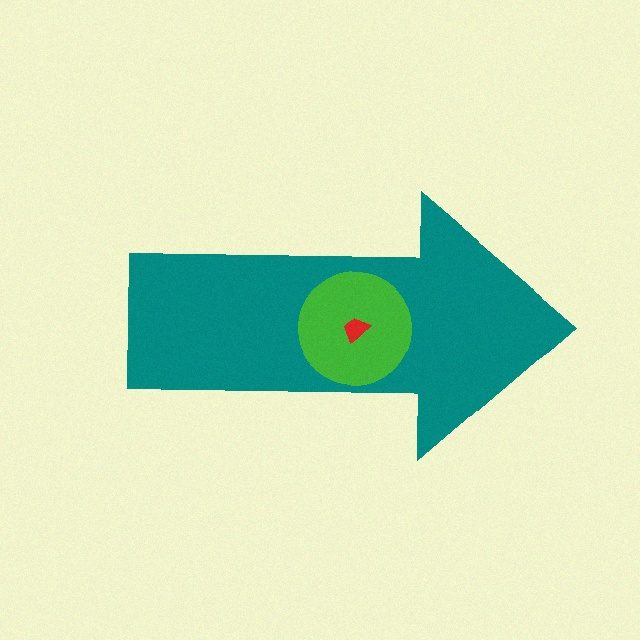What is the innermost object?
The red trapezoid.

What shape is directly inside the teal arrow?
The green circle.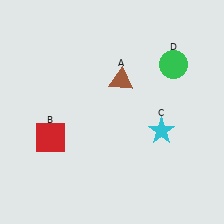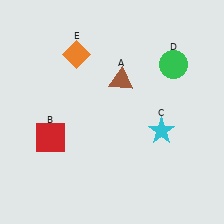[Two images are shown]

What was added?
An orange diamond (E) was added in Image 2.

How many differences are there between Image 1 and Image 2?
There is 1 difference between the two images.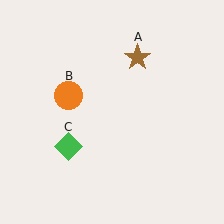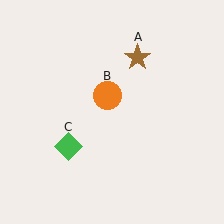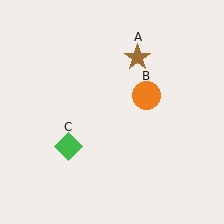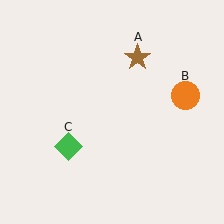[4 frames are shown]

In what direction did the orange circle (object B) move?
The orange circle (object B) moved right.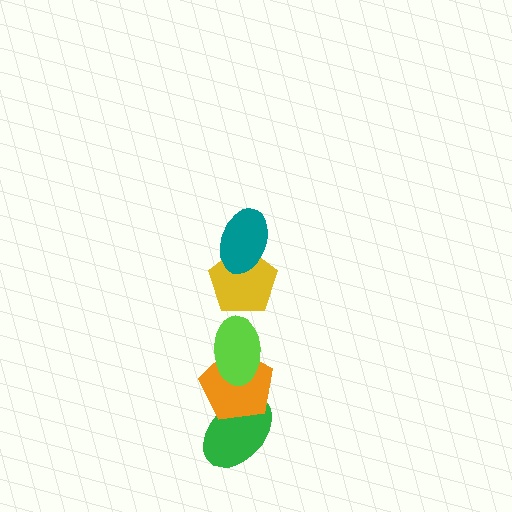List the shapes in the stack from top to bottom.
From top to bottom: the teal ellipse, the yellow pentagon, the lime ellipse, the orange pentagon, the green ellipse.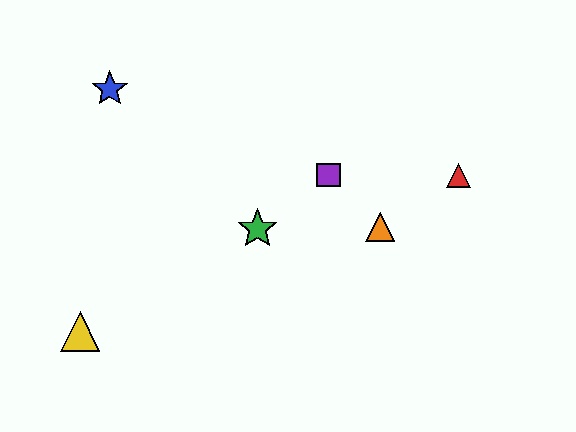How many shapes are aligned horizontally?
2 shapes (the red triangle, the purple square) are aligned horizontally.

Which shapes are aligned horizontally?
The red triangle, the purple square are aligned horizontally.